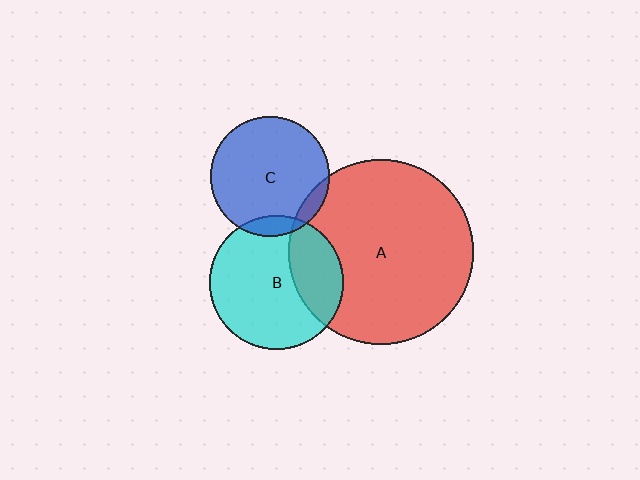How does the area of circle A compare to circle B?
Approximately 1.9 times.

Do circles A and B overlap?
Yes.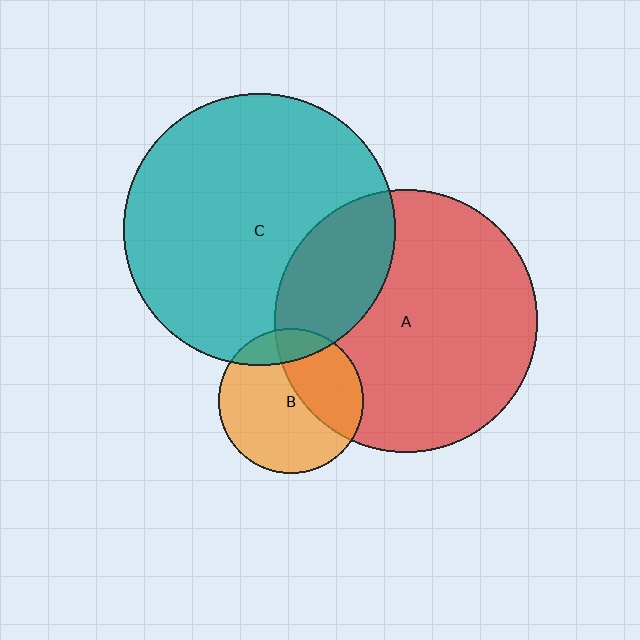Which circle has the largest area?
Circle C (teal).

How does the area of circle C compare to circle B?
Approximately 3.5 times.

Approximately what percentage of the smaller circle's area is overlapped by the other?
Approximately 25%.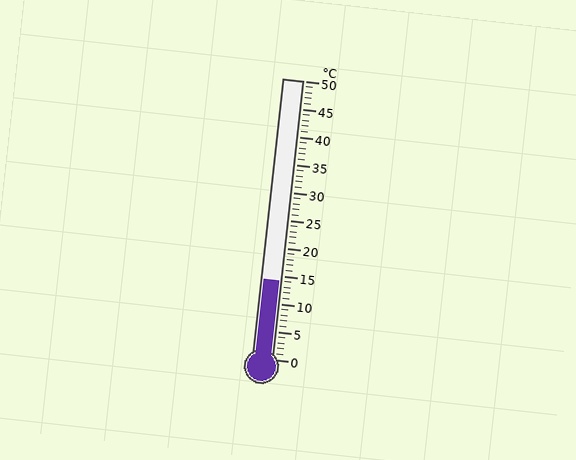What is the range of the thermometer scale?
The thermometer scale ranges from 0°C to 50°C.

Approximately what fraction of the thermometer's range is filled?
The thermometer is filled to approximately 30% of its range.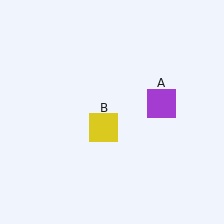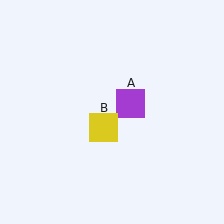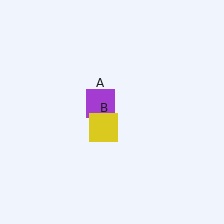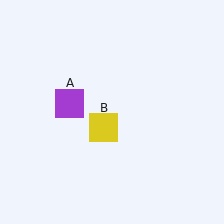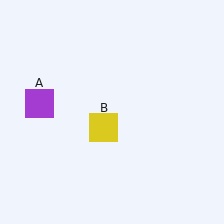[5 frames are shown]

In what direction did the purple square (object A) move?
The purple square (object A) moved left.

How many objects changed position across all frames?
1 object changed position: purple square (object A).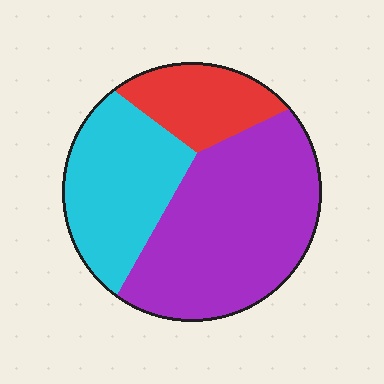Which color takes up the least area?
Red, at roughly 20%.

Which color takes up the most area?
Purple, at roughly 50%.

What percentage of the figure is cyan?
Cyan covers about 30% of the figure.